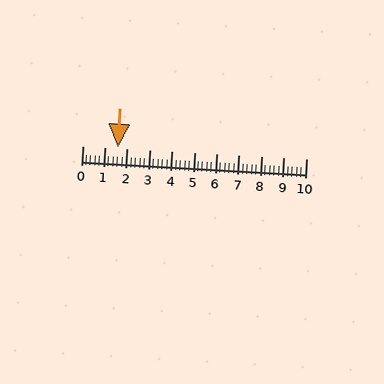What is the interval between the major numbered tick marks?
The major tick marks are spaced 1 units apart.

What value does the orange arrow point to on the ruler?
The orange arrow points to approximately 1.6.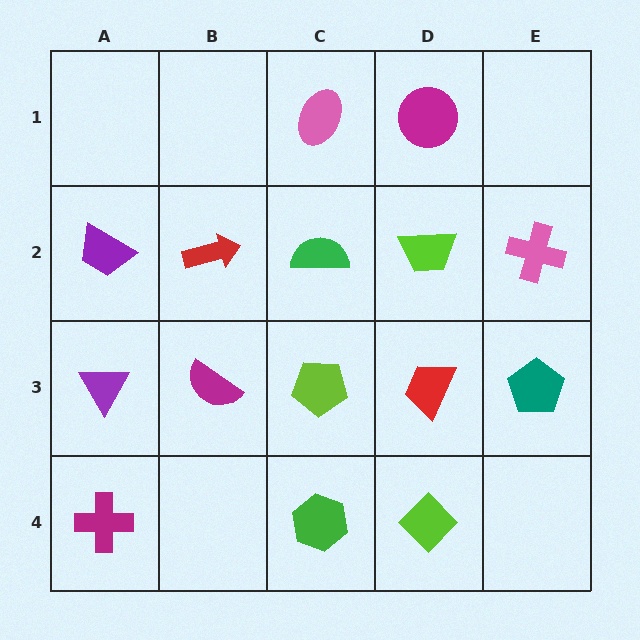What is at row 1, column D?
A magenta circle.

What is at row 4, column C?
A green hexagon.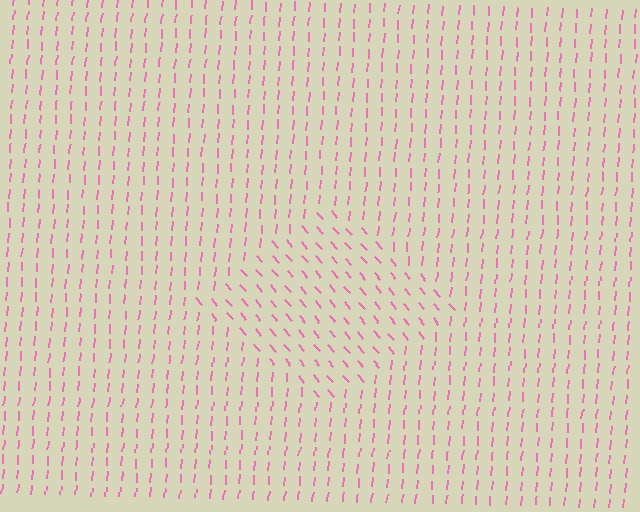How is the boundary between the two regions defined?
The boundary is defined purely by a change in line orientation (approximately 45 degrees difference). All lines are the same color and thickness.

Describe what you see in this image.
The image is filled with small pink line segments. A diamond region in the image has lines oriented differently from the surrounding lines, creating a visible texture boundary.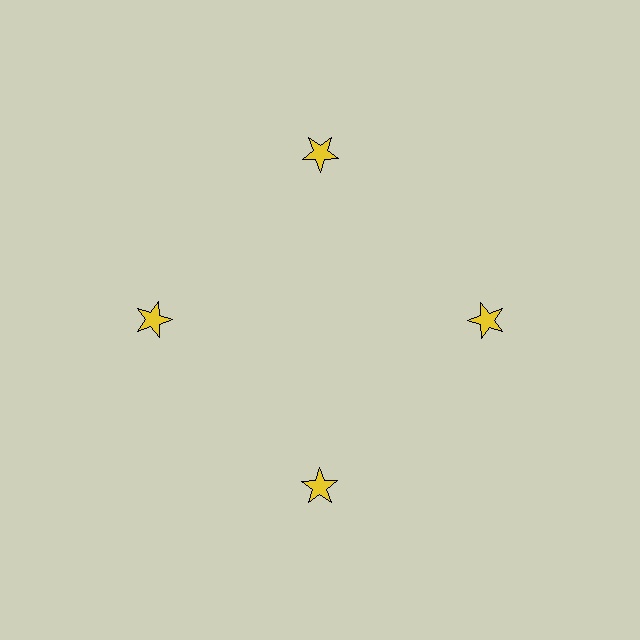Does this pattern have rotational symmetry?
Yes, this pattern has 4-fold rotational symmetry. It looks the same after rotating 90 degrees around the center.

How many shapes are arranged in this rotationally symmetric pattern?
There are 4 shapes, arranged in 4 groups of 1.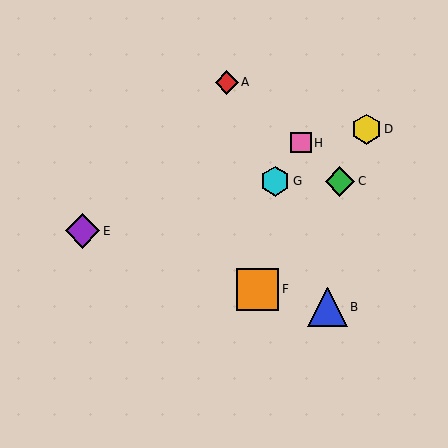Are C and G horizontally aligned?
Yes, both are at y≈181.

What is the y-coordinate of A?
Object A is at y≈82.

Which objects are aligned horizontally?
Objects C, G are aligned horizontally.